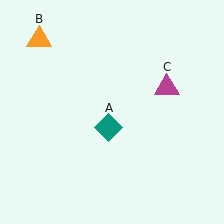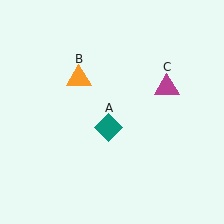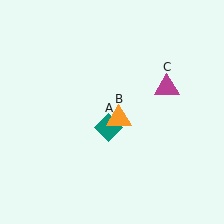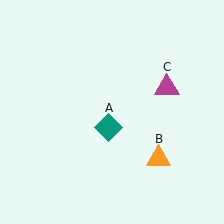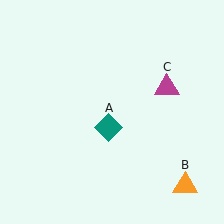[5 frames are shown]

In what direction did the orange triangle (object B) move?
The orange triangle (object B) moved down and to the right.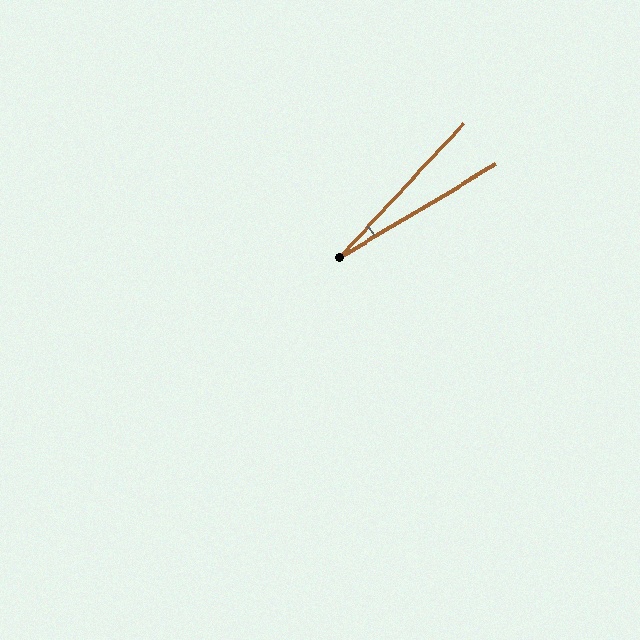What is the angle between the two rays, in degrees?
Approximately 16 degrees.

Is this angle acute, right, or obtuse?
It is acute.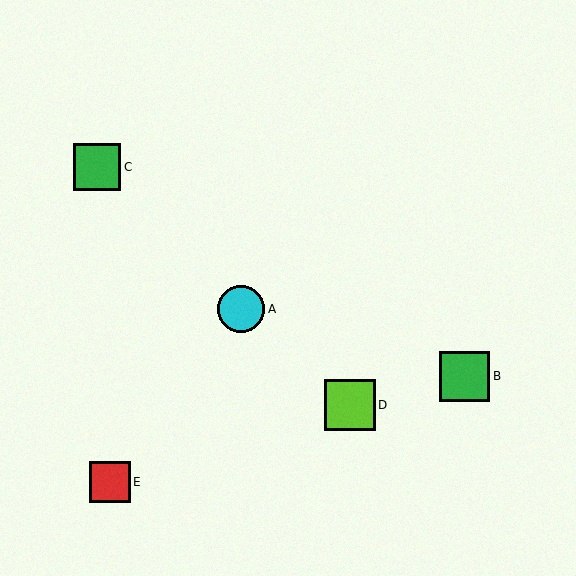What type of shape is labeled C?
Shape C is a green square.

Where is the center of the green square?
The center of the green square is at (465, 376).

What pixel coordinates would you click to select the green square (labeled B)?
Click at (465, 376) to select the green square B.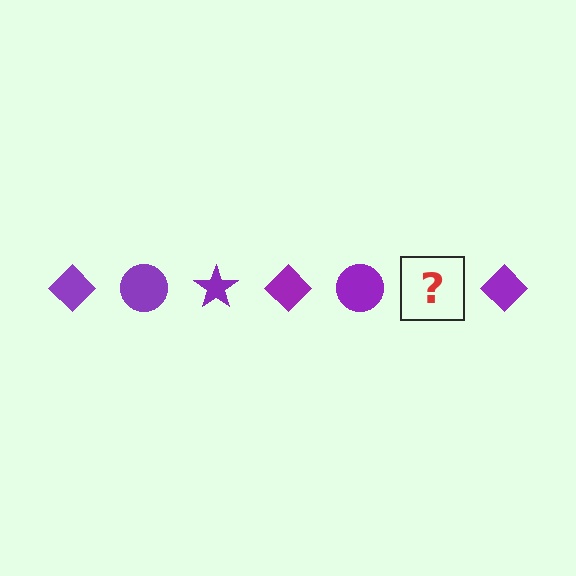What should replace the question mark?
The question mark should be replaced with a purple star.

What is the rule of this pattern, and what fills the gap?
The rule is that the pattern cycles through diamond, circle, star shapes in purple. The gap should be filled with a purple star.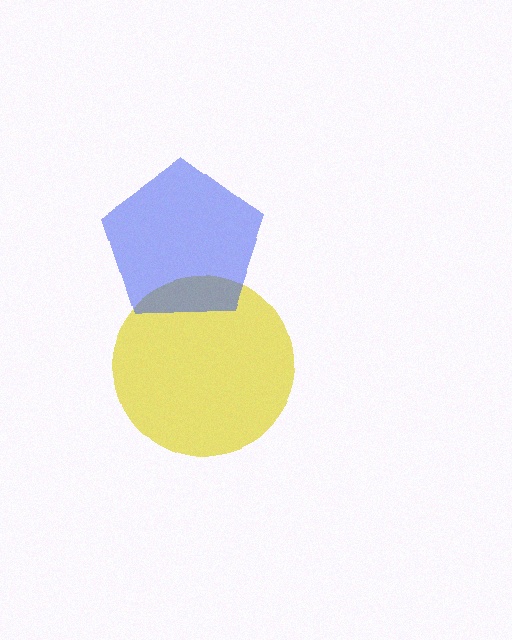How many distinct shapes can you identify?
There are 2 distinct shapes: a yellow circle, a blue pentagon.